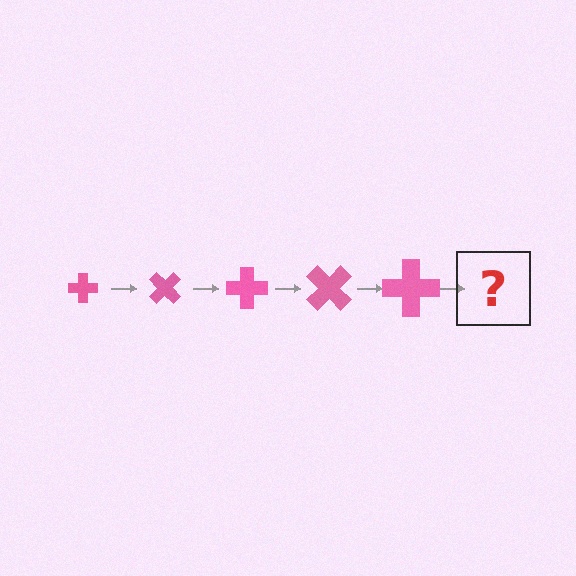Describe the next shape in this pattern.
It should be a cross, larger than the previous one and rotated 225 degrees from the start.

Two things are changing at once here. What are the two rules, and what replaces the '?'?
The two rules are that the cross grows larger each step and it rotates 45 degrees each step. The '?' should be a cross, larger than the previous one and rotated 225 degrees from the start.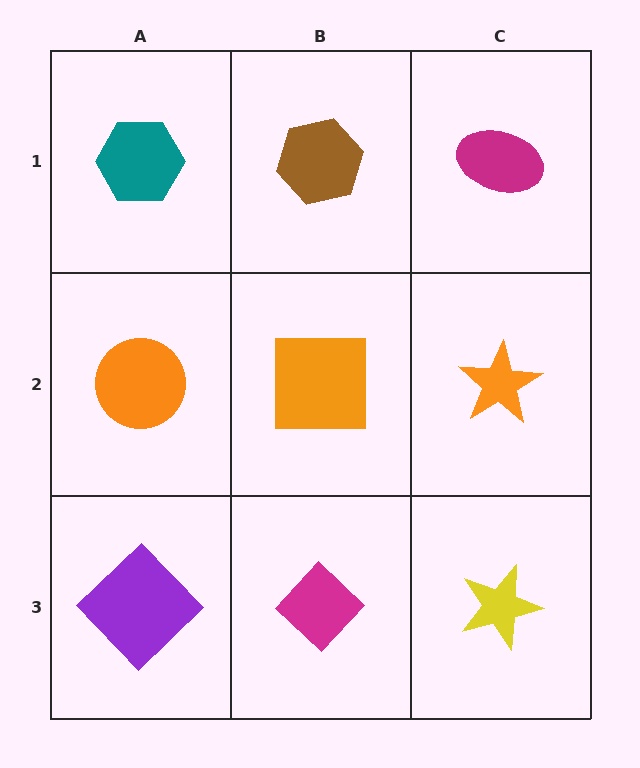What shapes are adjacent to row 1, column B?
An orange square (row 2, column B), a teal hexagon (row 1, column A), a magenta ellipse (row 1, column C).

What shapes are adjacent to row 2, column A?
A teal hexagon (row 1, column A), a purple diamond (row 3, column A), an orange square (row 2, column B).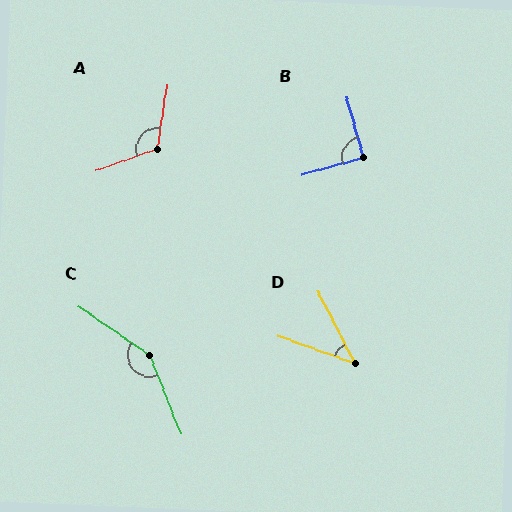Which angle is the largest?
C, at approximately 146 degrees.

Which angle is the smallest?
D, at approximately 43 degrees.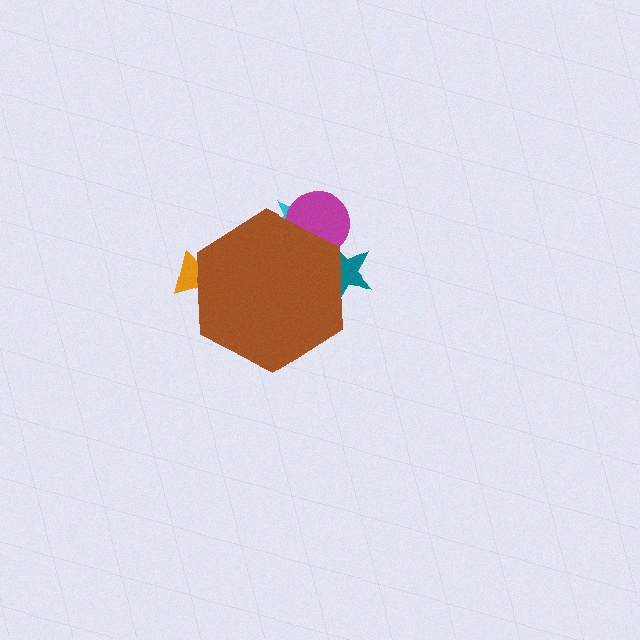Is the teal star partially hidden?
Yes, the teal star is partially hidden behind the brown hexagon.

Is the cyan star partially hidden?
Yes, the cyan star is partially hidden behind the brown hexagon.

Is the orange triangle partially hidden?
Yes, the orange triangle is partially hidden behind the brown hexagon.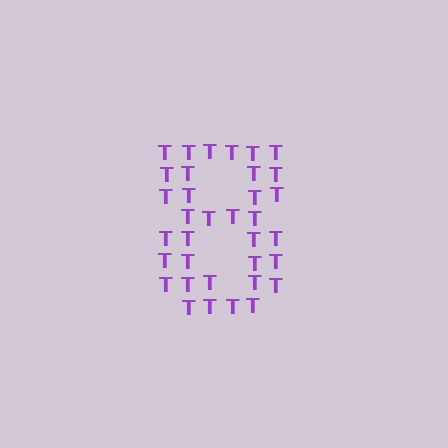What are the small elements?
The small elements are letter T's.